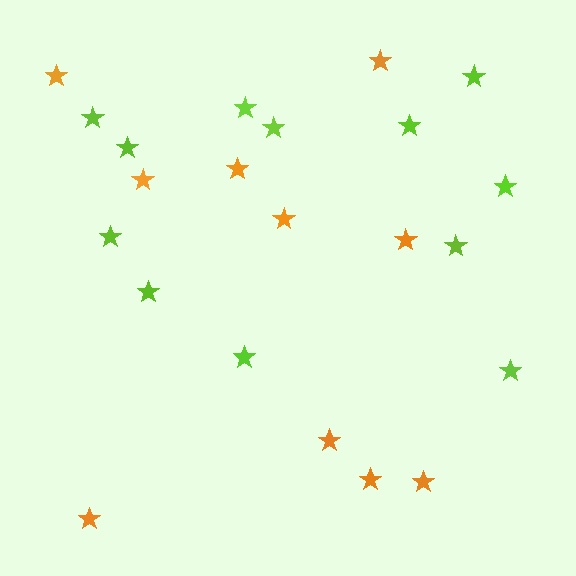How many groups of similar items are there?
There are 2 groups: one group of lime stars (12) and one group of orange stars (10).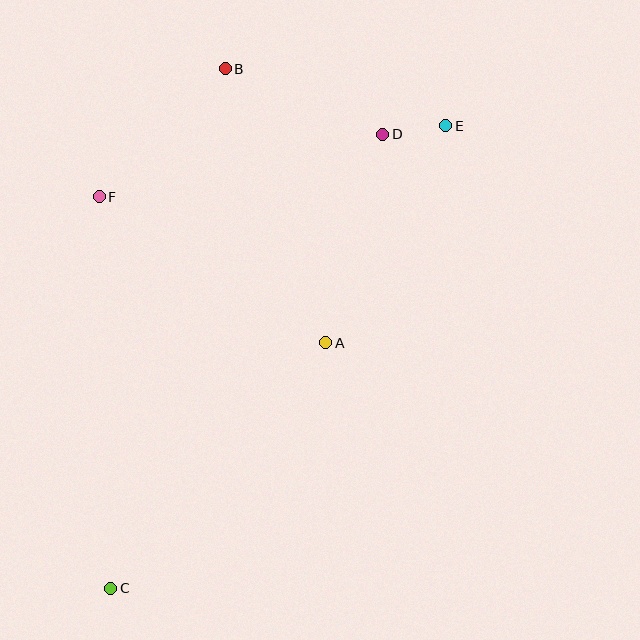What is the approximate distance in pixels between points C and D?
The distance between C and D is approximately 529 pixels.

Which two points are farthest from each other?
Points C and E are farthest from each other.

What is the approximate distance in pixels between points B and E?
The distance between B and E is approximately 228 pixels.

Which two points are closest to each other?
Points D and E are closest to each other.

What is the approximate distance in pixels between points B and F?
The distance between B and F is approximately 180 pixels.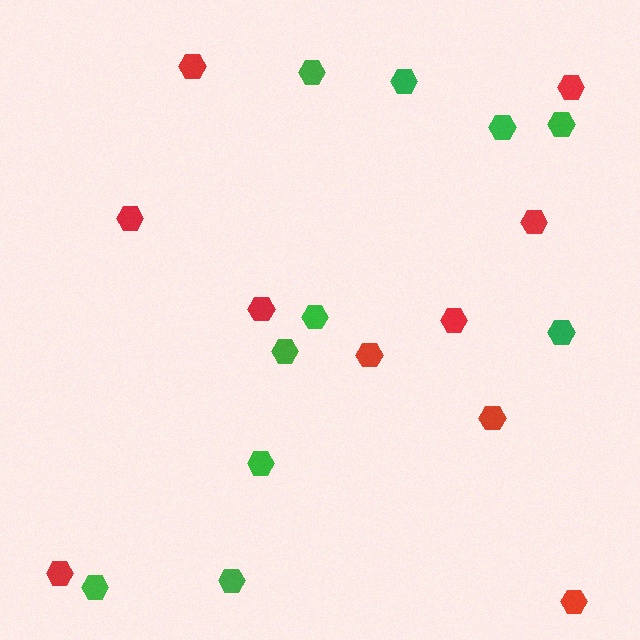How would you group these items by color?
There are 2 groups: one group of red hexagons (10) and one group of green hexagons (10).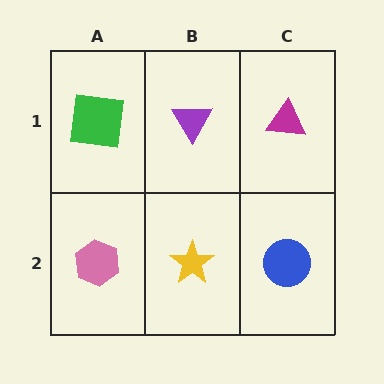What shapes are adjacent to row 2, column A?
A green square (row 1, column A), a yellow star (row 2, column B).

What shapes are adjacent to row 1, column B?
A yellow star (row 2, column B), a green square (row 1, column A), a magenta triangle (row 1, column C).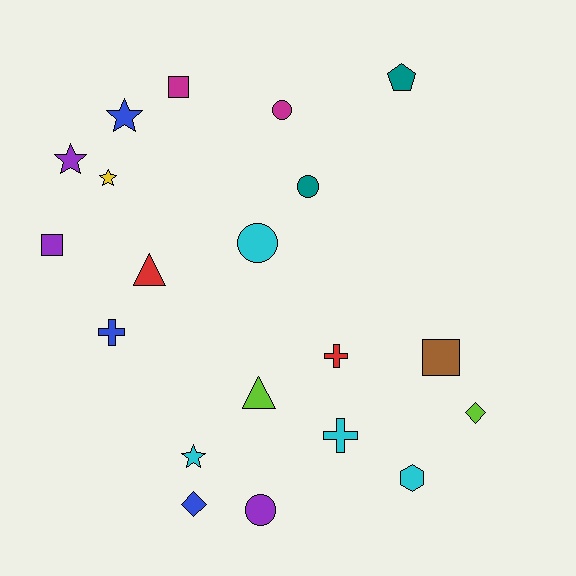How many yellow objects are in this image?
There is 1 yellow object.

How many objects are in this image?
There are 20 objects.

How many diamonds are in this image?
There are 2 diamonds.